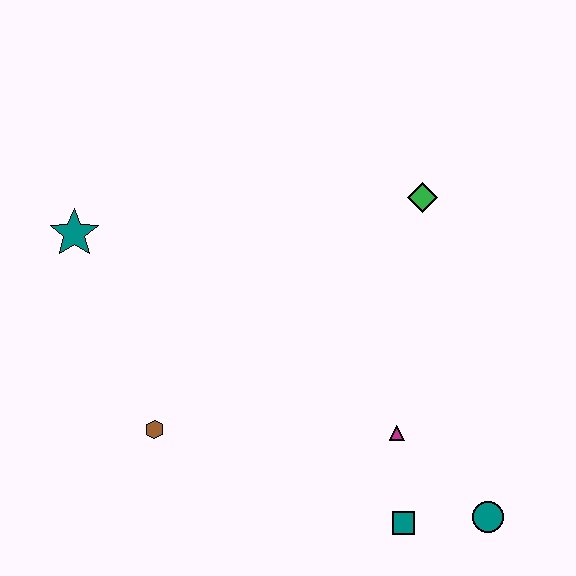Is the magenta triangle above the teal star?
No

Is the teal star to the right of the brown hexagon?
No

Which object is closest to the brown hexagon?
The teal star is closest to the brown hexagon.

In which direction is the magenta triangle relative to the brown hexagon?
The magenta triangle is to the right of the brown hexagon.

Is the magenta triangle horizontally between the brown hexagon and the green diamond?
Yes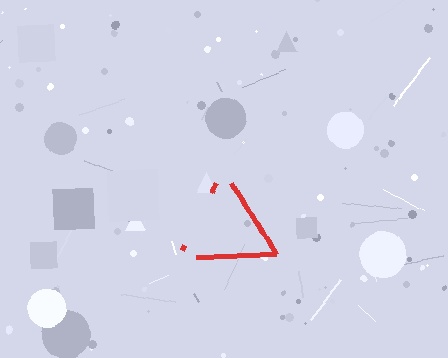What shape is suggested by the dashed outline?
The dashed outline suggests a triangle.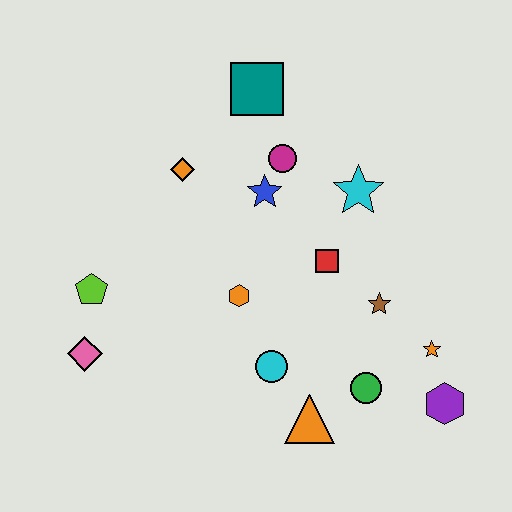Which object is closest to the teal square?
The magenta circle is closest to the teal square.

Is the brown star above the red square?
No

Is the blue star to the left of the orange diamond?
No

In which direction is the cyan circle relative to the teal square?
The cyan circle is below the teal square.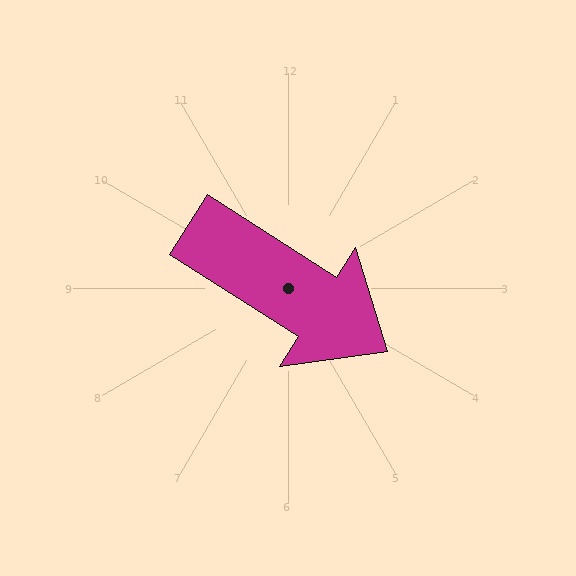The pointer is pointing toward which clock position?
Roughly 4 o'clock.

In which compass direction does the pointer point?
Southeast.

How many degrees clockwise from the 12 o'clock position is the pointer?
Approximately 122 degrees.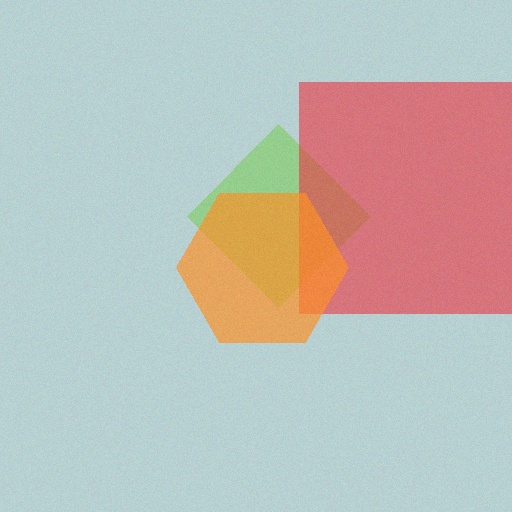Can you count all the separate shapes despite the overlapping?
Yes, there are 3 separate shapes.